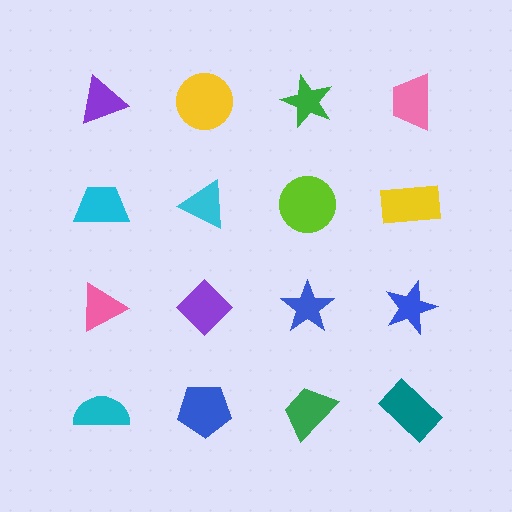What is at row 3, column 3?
A blue star.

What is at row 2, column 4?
A yellow rectangle.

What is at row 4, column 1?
A cyan semicircle.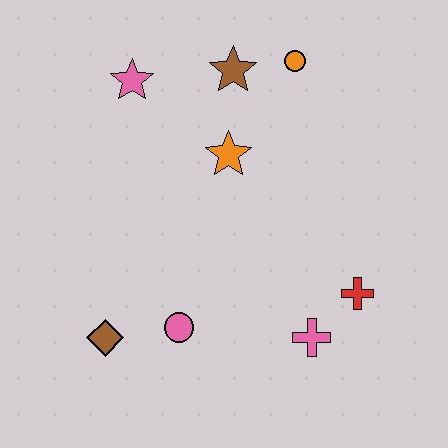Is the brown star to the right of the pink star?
Yes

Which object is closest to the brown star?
The orange circle is closest to the brown star.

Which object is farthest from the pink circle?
The orange circle is farthest from the pink circle.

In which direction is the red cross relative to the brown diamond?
The red cross is to the right of the brown diamond.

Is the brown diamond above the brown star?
No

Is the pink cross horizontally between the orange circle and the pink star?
No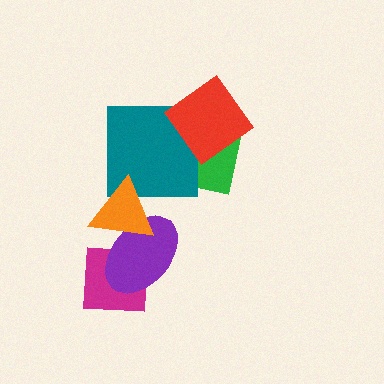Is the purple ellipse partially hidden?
Yes, it is partially covered by another shape.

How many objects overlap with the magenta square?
1 object overlaps with the magenta square.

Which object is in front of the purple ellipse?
The orange triangle is in front of the purple ellipse.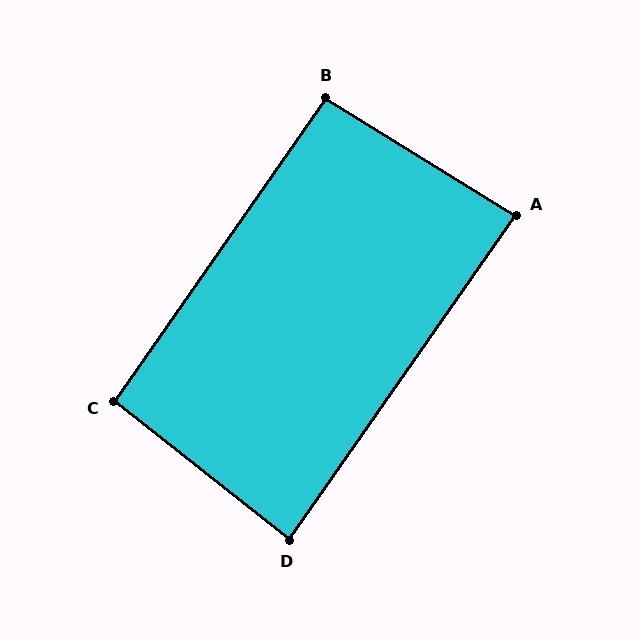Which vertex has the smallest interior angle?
D, at approximately 87 degrees.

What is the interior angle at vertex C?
Approximately 93 degrees (approximately right).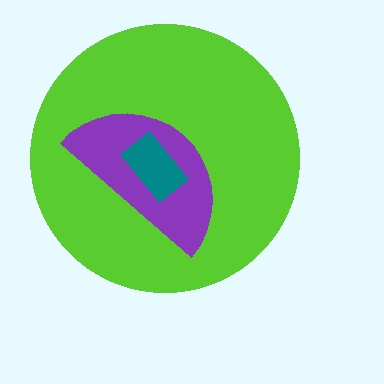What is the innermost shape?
The teal rectangle.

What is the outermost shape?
The lime circle.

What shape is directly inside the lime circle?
The purple semicircle.